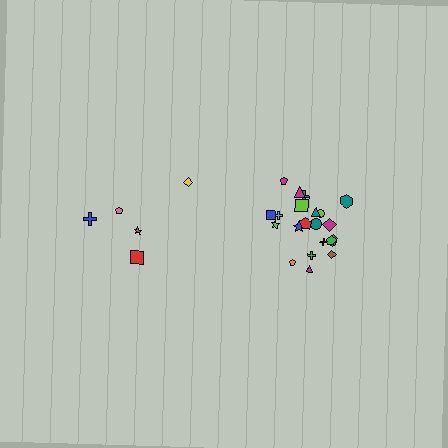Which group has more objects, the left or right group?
The right group.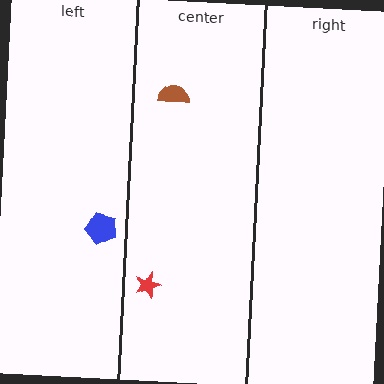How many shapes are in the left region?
1.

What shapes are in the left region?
The blue pentagon.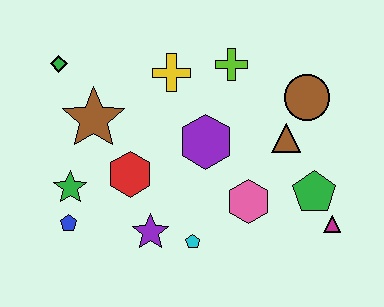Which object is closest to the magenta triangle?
The green pentagon is closest to the magenta triangle.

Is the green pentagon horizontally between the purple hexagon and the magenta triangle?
Yes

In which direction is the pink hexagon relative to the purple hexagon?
The pink hexagon is below the purple hexagon.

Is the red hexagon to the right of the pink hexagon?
No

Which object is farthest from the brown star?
The magenta triangle is farthest from the brown star.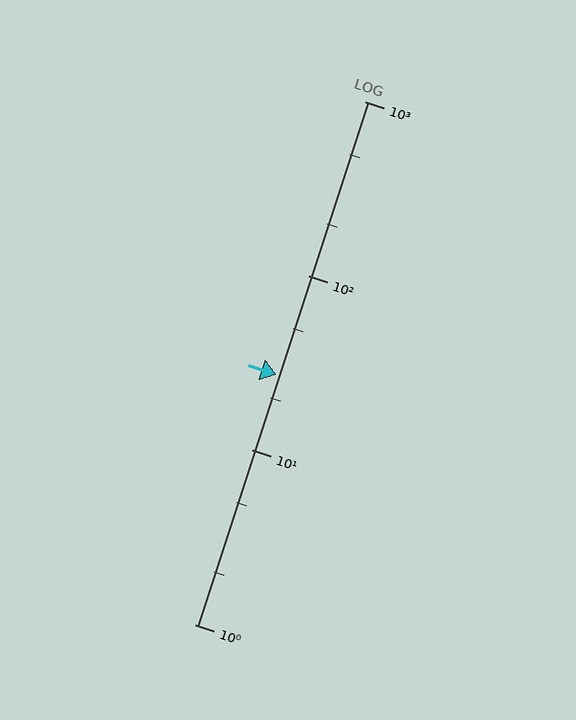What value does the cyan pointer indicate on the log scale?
The pointer indicates approximately 27.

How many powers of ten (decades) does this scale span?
The scale spans 3 decades, from 1 to 1000.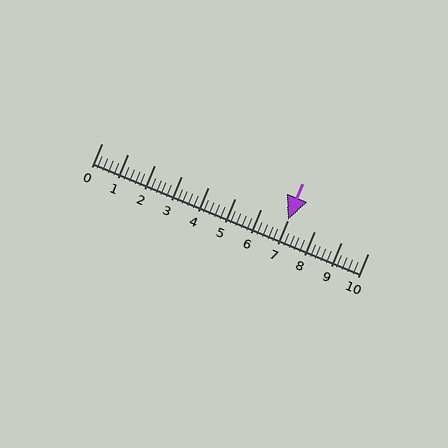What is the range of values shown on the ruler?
The ruler shows values from 0 to 10.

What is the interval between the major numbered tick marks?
The major tick marks are spaced 1 units apart.